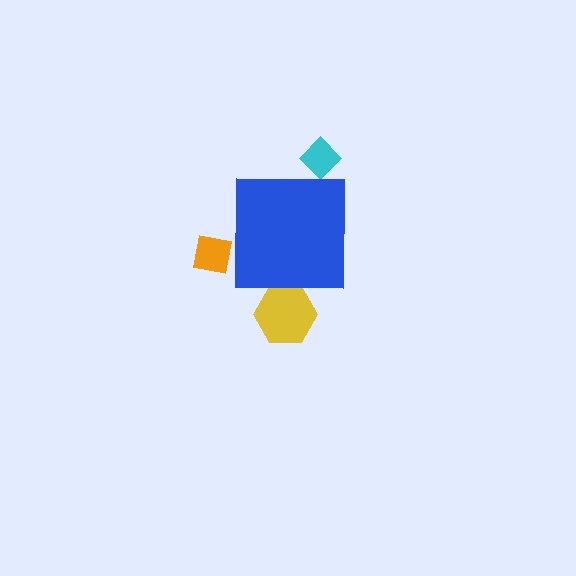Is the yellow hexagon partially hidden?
Yes, the yellow hexagon is partially hidden behind the blue square.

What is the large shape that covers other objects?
A blue square.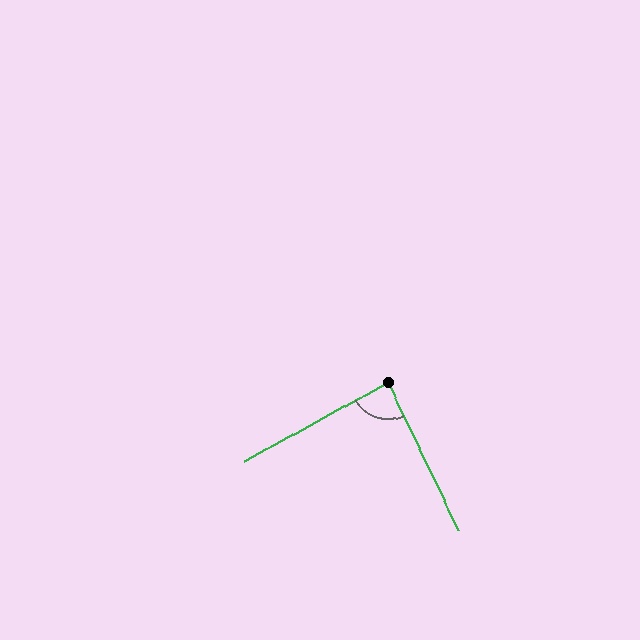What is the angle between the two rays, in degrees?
Approximately 87 degrees.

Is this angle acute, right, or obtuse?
It is approximately a right angle.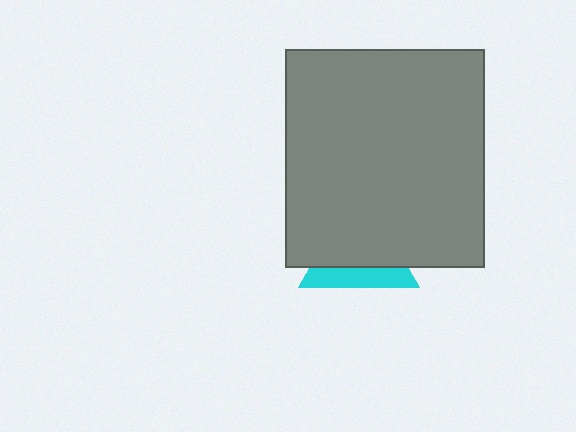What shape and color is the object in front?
The object in front is a gray rectangle.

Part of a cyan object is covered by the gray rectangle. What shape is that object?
It is a triangle.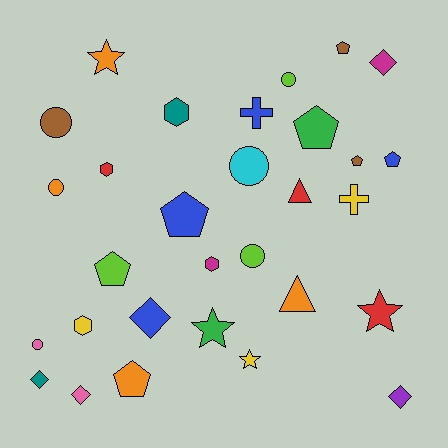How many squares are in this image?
There are no squares.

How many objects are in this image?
There are 30 objects.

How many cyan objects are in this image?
There is 1 cyan object.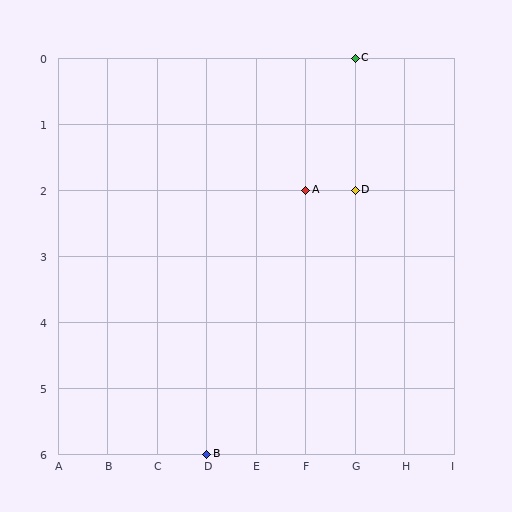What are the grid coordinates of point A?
Point A is at grid coordinates (F, 2).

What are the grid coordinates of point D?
Point D is at grid coordinates (G, 2).